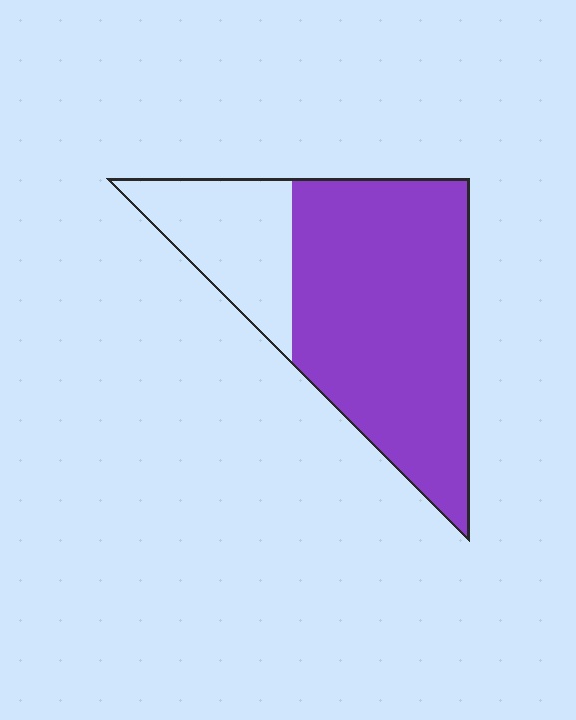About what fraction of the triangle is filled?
About three quarters (3/4).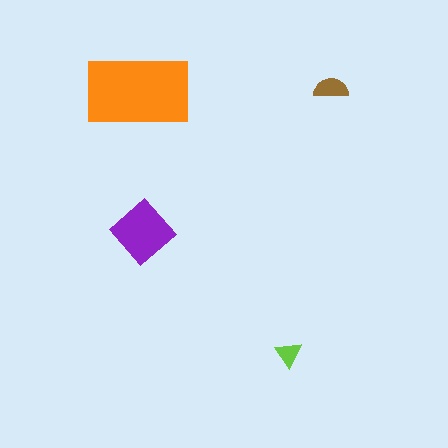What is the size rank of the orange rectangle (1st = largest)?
1st.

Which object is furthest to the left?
The orange rectangle is leftmost.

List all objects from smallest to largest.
The lime triangle, the brown semicircle, the purple diamond, the orange rectangle.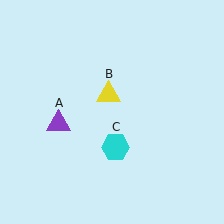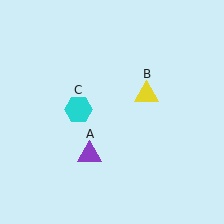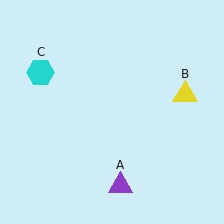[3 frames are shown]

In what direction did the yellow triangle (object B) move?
The yellow triangle (object B) moved right.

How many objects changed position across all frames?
3 objects changed position: purple triangle (object A), yellow triangle (object B), cyan hexagon (object C).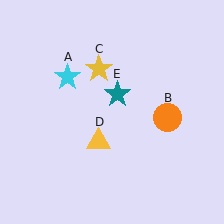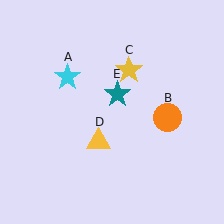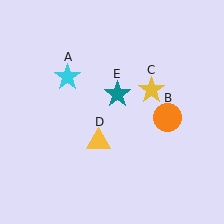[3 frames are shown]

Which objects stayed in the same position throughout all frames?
Cyan star (object A) and orange circle (object B) and yellow triangle (object D) and teal star (object E) remained stationary.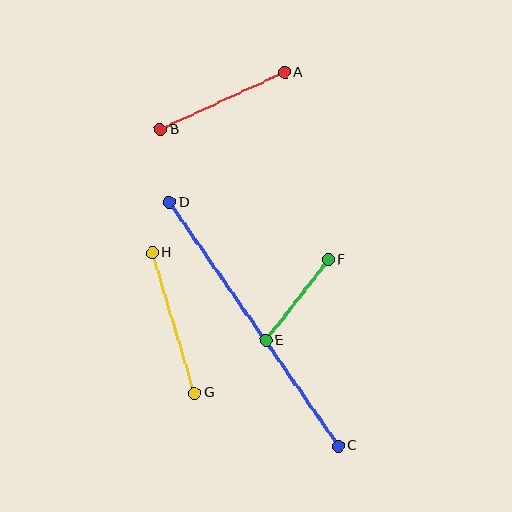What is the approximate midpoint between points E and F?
The midpoint is at approximately (297, 300) pixels.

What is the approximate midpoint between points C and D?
The midpoint is at approximately (254, 324) pixels.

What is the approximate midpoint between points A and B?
The midpoint is at approximately (222, 101) pixels.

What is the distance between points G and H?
The distance is approximately 147 pixels.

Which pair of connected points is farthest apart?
Points C and D are farthest apart.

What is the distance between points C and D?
The distance is approximately 296 pixels.